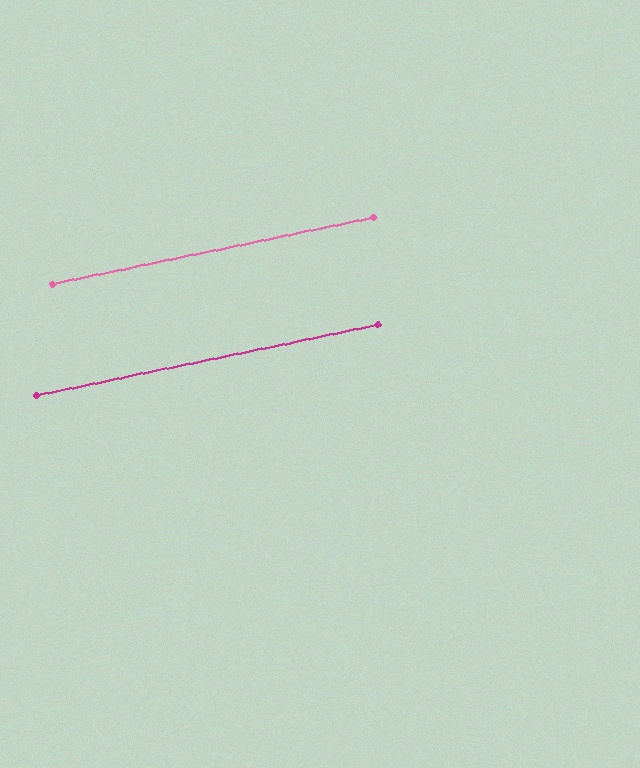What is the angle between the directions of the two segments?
Approximately 0 degrees.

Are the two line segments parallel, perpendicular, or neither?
Parallel — their directions differ by only 0.2°.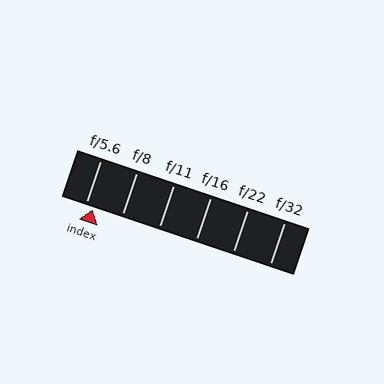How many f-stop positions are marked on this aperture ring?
There are 6 f-stop positions marked.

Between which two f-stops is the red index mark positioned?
The index mark is between f/5.6 and f/8.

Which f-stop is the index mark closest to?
The index mark is closest to f/5.6.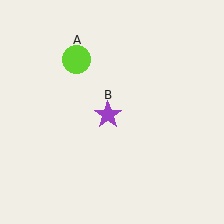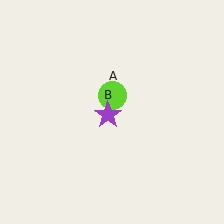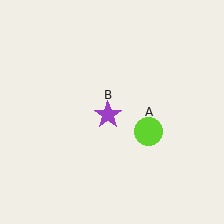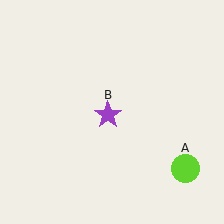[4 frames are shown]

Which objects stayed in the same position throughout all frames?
Purple star (object B) remained stationary.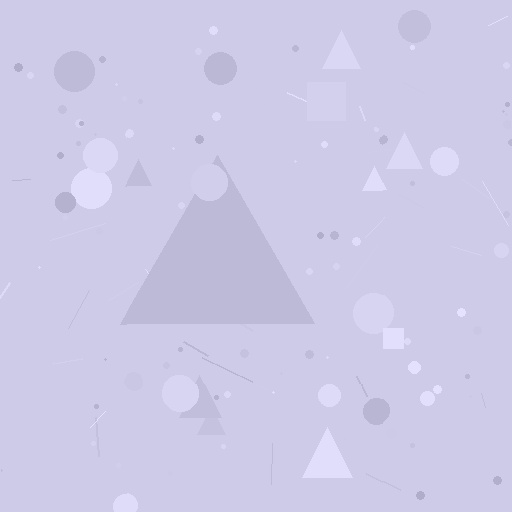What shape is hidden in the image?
A triangle is hidden in the image.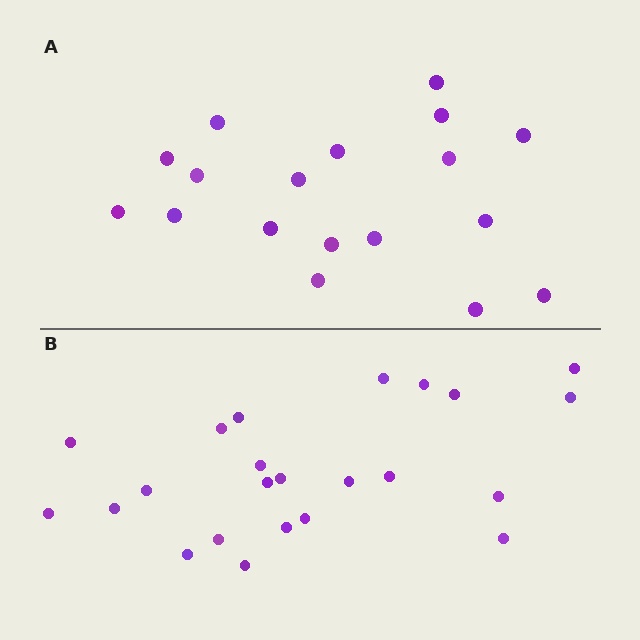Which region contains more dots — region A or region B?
Region B (the bottom region) has more dots.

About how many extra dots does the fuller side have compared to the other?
Region B has about 5 more dots than region A.